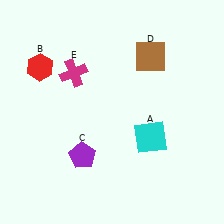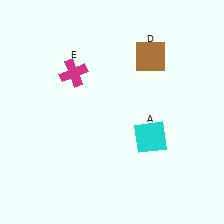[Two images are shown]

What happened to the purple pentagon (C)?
The purple pentagon (C) was removed in Image 2. It was in the bottom-left area of Image 1.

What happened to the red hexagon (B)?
The red hexagon (B) was removed in Image 2. It was in the top-left area of Image 1.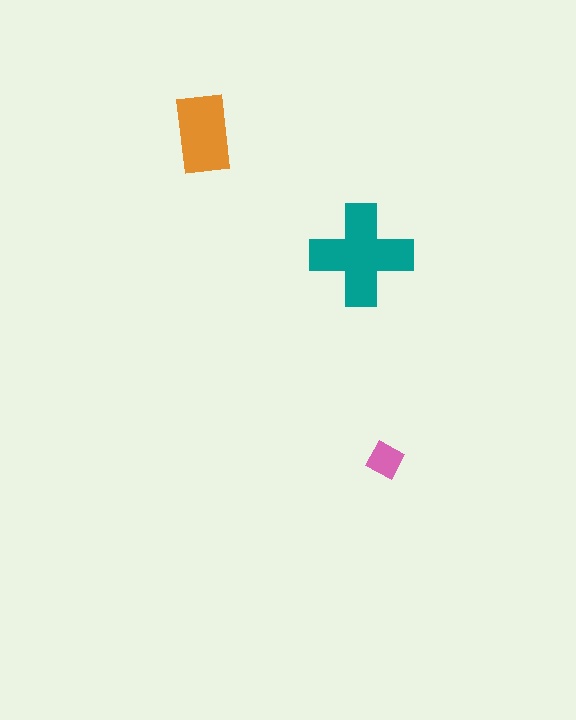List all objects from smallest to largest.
The pink square, the orange rectangle, the teal cross.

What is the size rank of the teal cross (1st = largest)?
1st.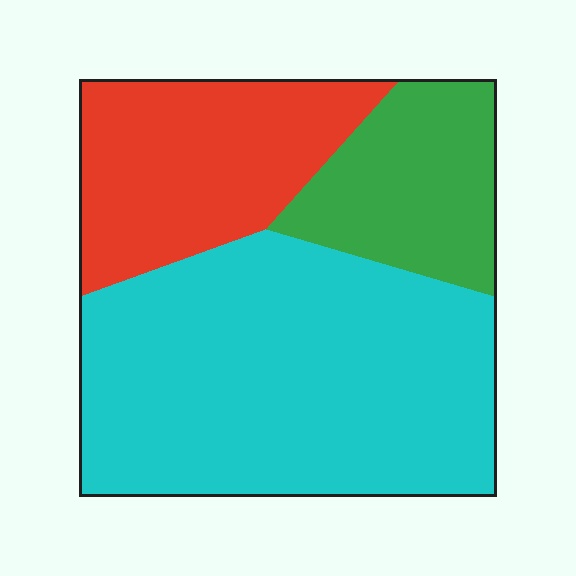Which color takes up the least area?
Green, at roughly 20%.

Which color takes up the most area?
Cyan, at roughly 55%.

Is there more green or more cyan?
Cyan.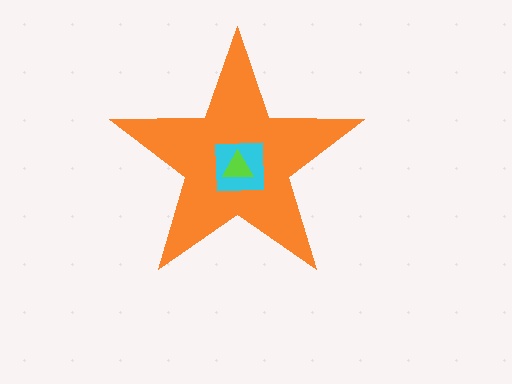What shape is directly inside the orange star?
The cyan square.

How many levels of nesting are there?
3.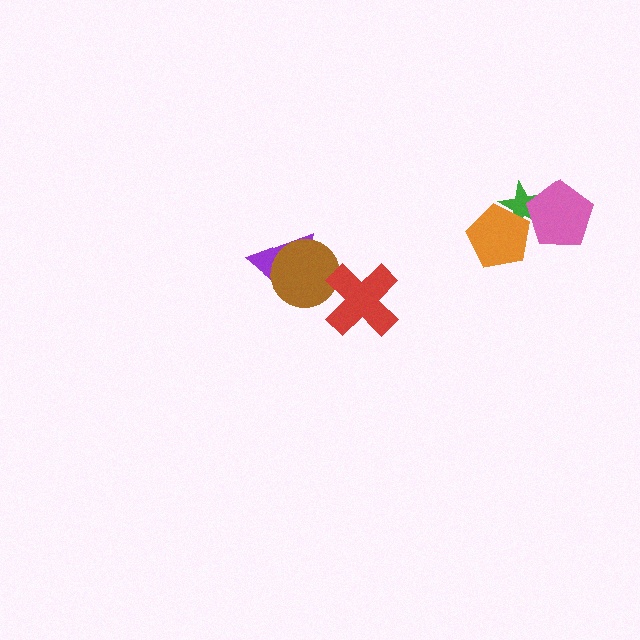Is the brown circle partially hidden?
Yes, it is partially covered by another shape.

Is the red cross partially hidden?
No, no other shape covers it.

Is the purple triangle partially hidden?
Yes, it is partially covered by another shape.